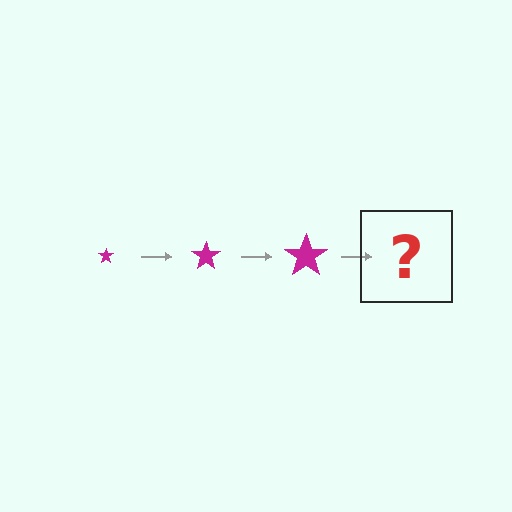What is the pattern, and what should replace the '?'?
The pattern is that the star gets progressively larger each step. The '?' should be a magenta star, larger than the previous one.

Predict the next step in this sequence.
The next step is a magenta star, larger than the previous one.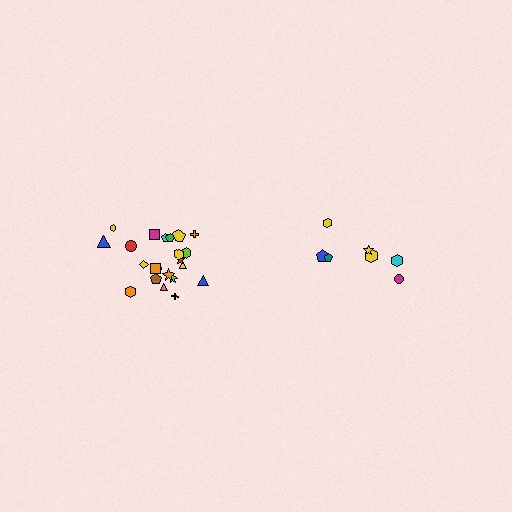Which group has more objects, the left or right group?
The left group.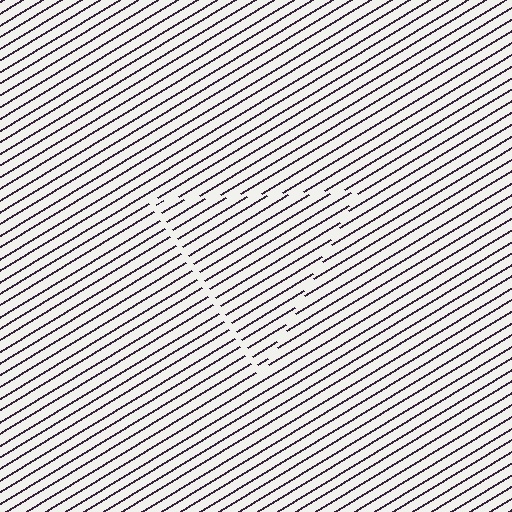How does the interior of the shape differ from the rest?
The interior of the shape contains the same grating, shifted by half a period — the contour is defined by the phase discontinuity where line-ends from the inner and outer gratings abut.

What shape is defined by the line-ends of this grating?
An illusory triangle. The interior of the shape contains the same grating, shifted by half a period — the contour is defined by the phase discontinuity where line-ends from the inner and outer gratings abut.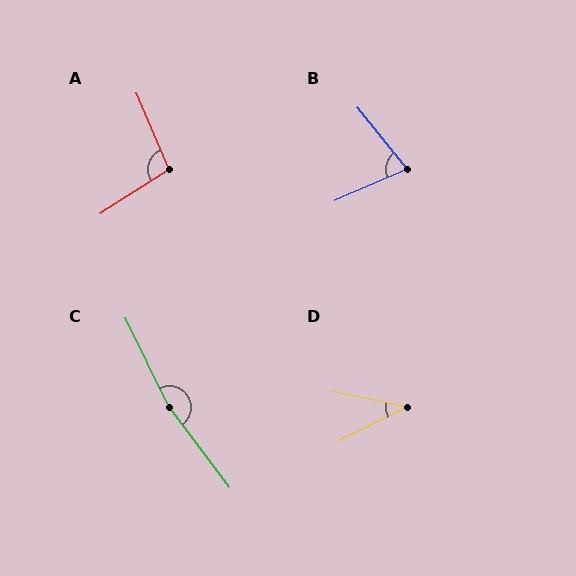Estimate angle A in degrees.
Approximately 99 degrees.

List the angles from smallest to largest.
D (38°), B (75°), A (99°), C (169°).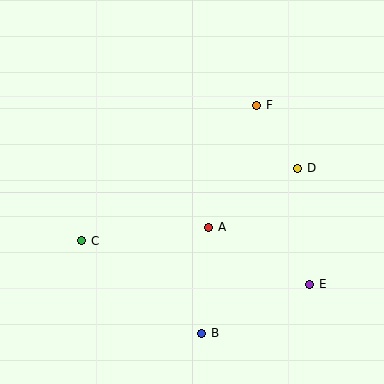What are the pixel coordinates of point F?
Point F is at (257, 105).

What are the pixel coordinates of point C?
Point C is at (82, 241).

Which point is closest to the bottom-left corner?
Point C is closest to the bottom-left corner.